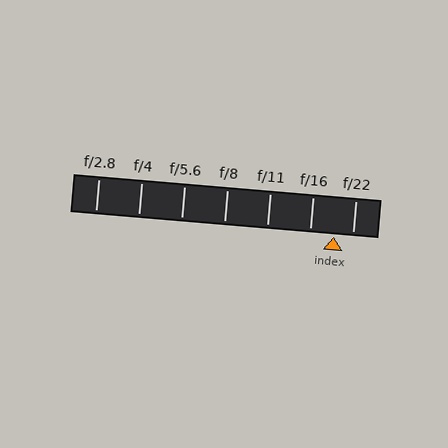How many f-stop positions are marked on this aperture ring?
There are 7 f-stop positions marked.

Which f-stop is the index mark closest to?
The index mark is closest to f/22.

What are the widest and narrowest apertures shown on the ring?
The widest aperture shown is f/2.8 and the narrowest is f/22.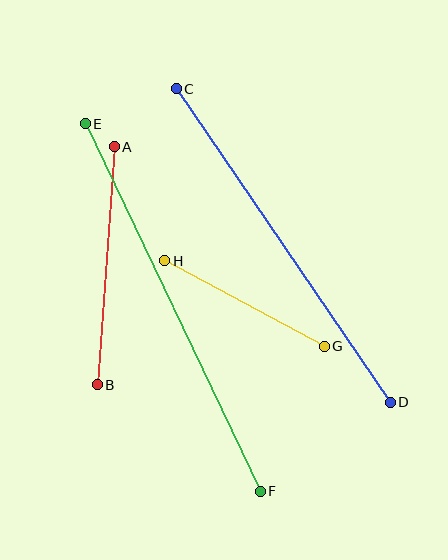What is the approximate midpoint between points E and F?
The midpoint is at approximately (173, 308) pixels.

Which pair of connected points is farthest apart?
Points E and F are farthest apart.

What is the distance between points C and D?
The distance is approximately 380 pixels.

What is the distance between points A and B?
The distance is approximately 239 pixels.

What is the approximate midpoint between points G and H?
The midpoint is at approximately (245, 303) pixels.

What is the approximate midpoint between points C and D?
The midpoint is at approximately (283, 246) pixels.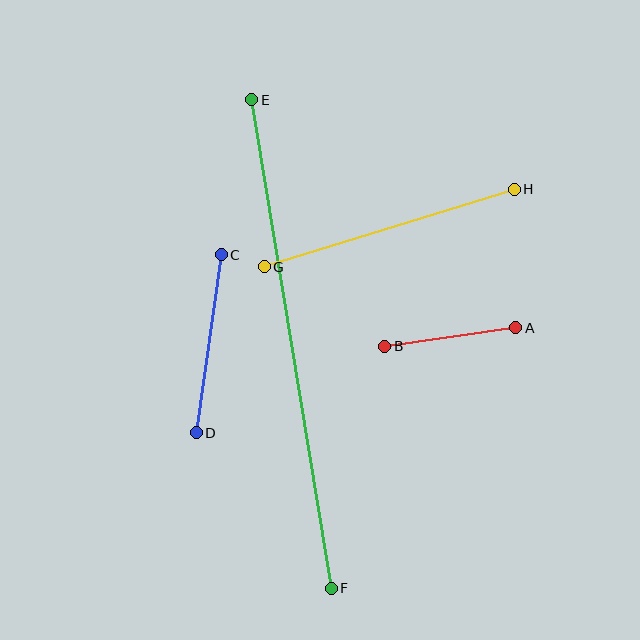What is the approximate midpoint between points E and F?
The midpoint is at approximately (292, 344) pixels.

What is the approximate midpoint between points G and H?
The midpoint is at approximately (389, 228) pixels.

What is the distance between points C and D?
The distance is approximately 180 pixels.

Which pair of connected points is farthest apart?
Points E and F are farthest apart.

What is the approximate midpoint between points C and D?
The midpoint is at approximately (209, 344) pixels.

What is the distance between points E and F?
The distance is approximately 495 pixels.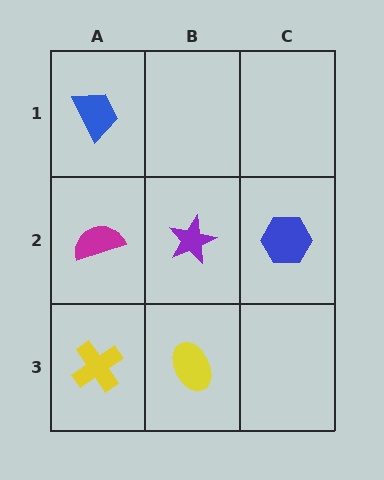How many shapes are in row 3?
2 shapes.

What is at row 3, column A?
A yellow cross.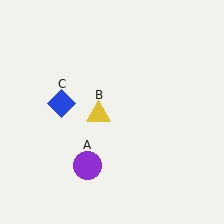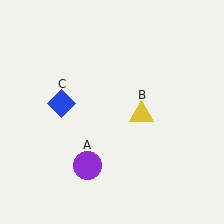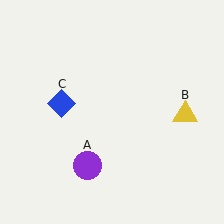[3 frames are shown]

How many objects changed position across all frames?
1 object changed position: yellow triangle (object B).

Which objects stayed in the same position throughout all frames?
Purple circle (object A) and blue diamond (object C) remained stationary.